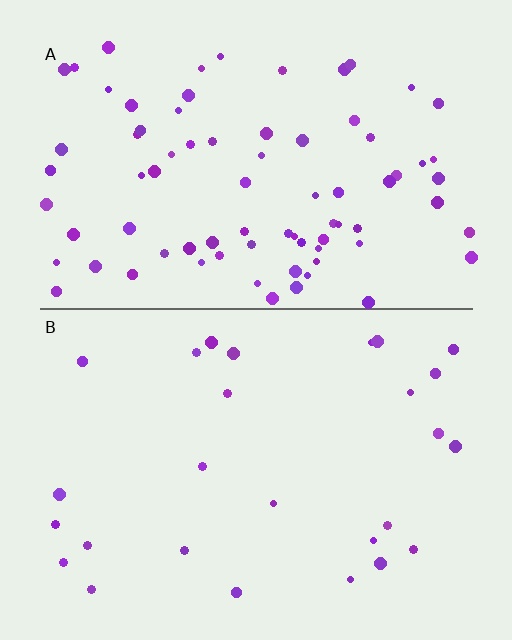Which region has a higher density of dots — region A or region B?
A (the top).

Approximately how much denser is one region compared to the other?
Approximately 2.9× — region A over region B.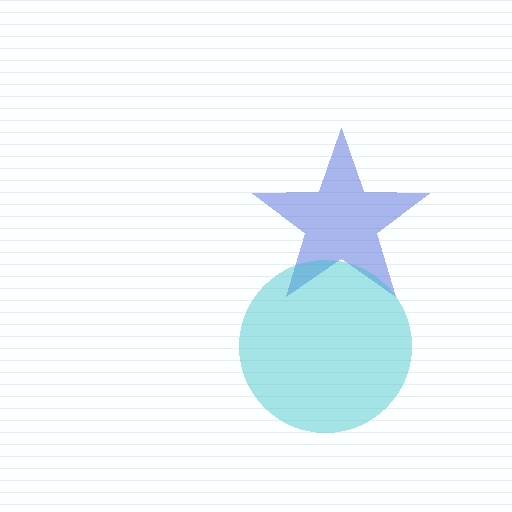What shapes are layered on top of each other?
The layered shapes are: a blue star, a cyan circle.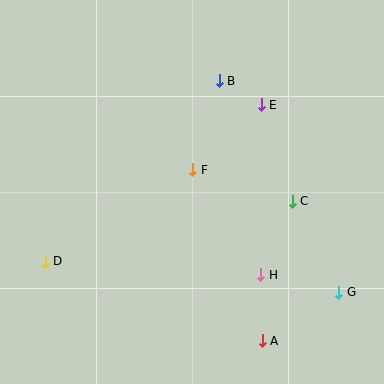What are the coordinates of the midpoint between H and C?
The midpoint between H and C is at (276, 238).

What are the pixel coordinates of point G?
Point G is at (339, 292).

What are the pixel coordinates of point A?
Point A is at (262, 341).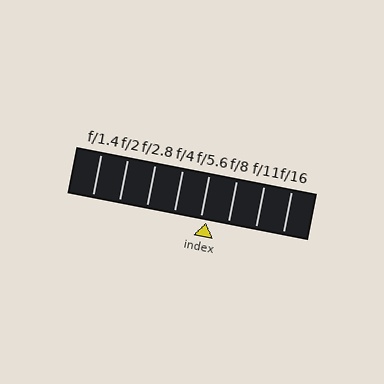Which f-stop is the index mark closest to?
The index mark is closest to f/5.6.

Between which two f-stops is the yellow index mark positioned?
The index mark is between f/5.6 and f/8.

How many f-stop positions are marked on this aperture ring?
There are 8 f-stop positions marked.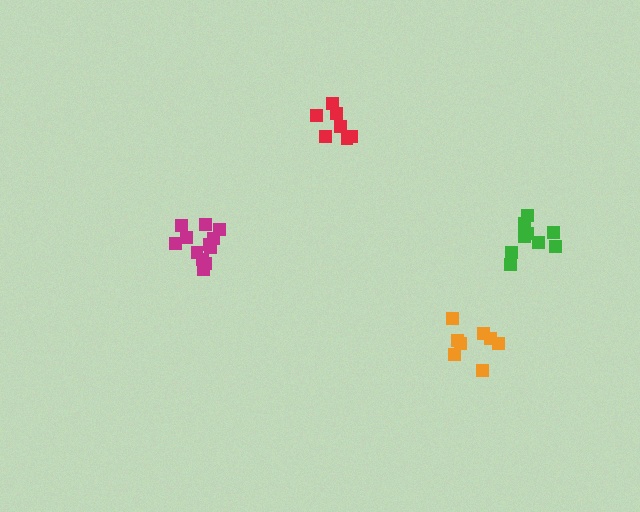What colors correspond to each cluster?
The clusters are colored: red, green, magenta, orange.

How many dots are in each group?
Group 1: 7 dots, Group 2: 9 dots, Group 3: 12 dots, Group 4: 8 dots (36 total).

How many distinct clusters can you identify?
There are 4 distinct clusters.